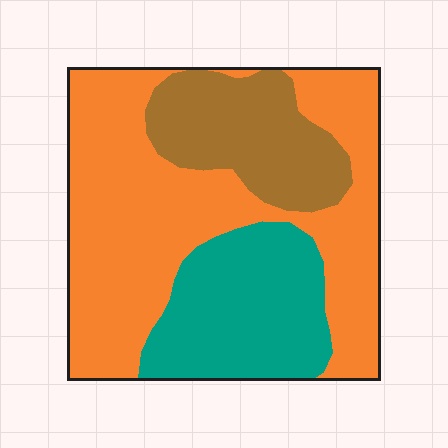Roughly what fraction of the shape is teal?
Teal takes up about one quarter (1/4) of the shape.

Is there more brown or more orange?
Orange.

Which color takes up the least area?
Brown, at roughly 20%.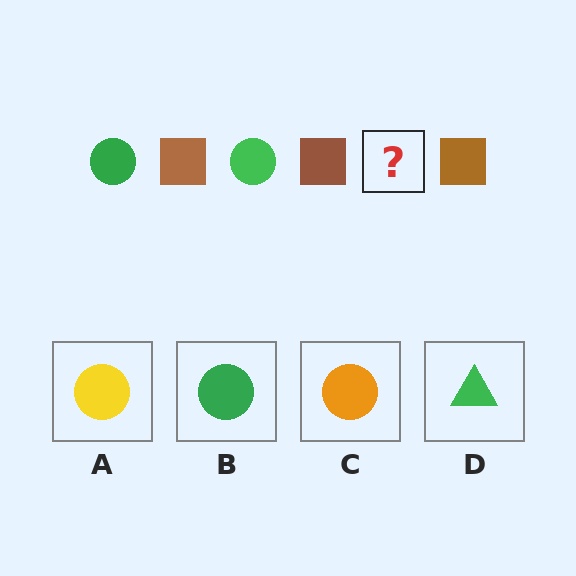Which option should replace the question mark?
Option B.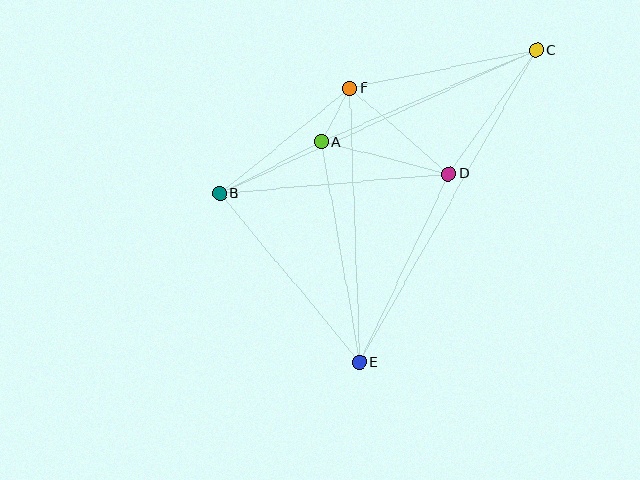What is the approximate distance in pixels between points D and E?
The distance between D and E is approximately 209 pixels.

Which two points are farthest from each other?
Points C and E are farthest from each other.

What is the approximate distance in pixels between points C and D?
The distance between C and D is approximately 151 pixels.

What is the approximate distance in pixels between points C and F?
The distance between C and F is approximately 190 pixels.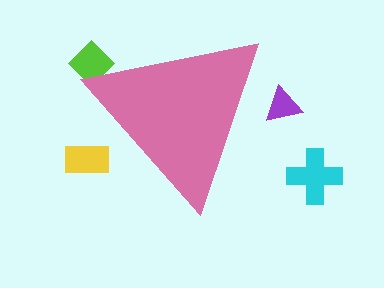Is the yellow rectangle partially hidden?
Yes, the yellow rectangle is partially hidden behind the pink triangle.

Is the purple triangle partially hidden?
Yes, the purple triangle is partially hidden behind the pink triangle.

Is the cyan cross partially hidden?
No, the cyan cross is fully visible.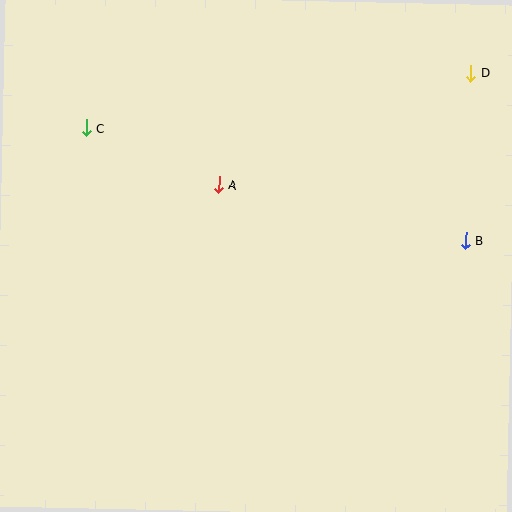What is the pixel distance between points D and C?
The distance between D and C is 389 pixels.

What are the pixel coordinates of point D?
Point D is at (471, 73).